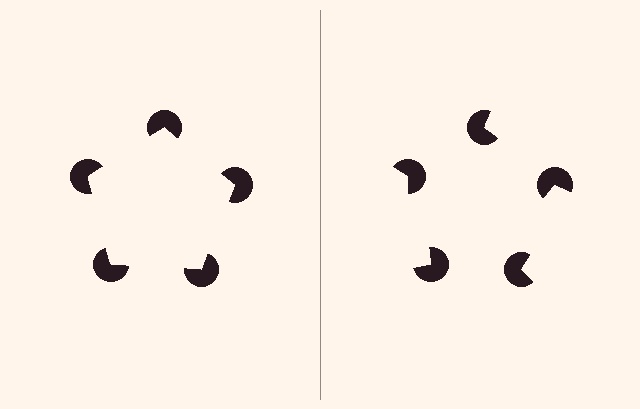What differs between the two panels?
The pac-man discs are positioned identically on both sides; only the wedge orientations differ. On the left they align to a pentagon; on the right they are misaligned.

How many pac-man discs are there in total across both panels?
10 — 5 on each side.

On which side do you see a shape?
An illusory pentagon appears on the left side. On the right side the wedge cuts are rotated, so no coherent shape forms.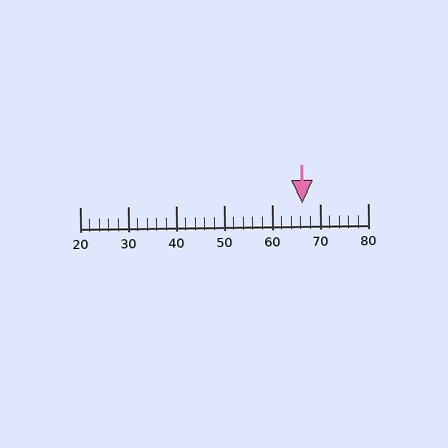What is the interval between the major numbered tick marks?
The major tick marks are spaced 10 units apart.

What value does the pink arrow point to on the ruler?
The pink arrow points to approximately 66.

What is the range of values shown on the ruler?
The ruler shows values from 20 to 80.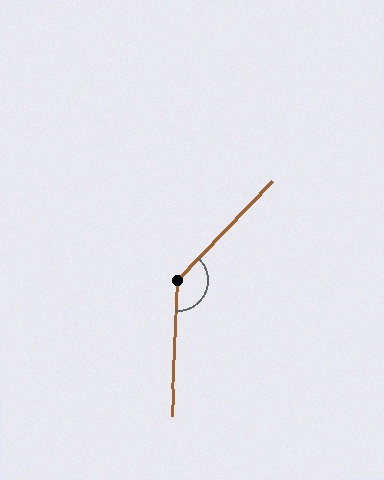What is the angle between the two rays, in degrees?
Approximately 139 degrees.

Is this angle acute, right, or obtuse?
It is obtuse.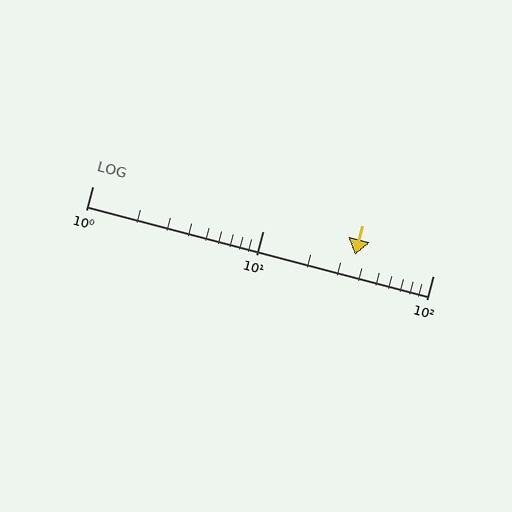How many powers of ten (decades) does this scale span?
The scale spans 2 decades, from 1 to 100.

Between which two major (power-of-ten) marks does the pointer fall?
The pointer is between 10 and 100.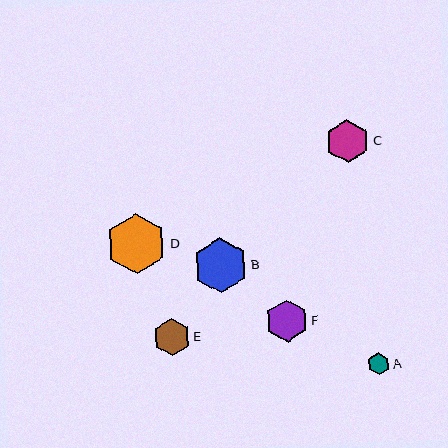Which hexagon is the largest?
Hexagon D is the largest with a size of approximately 61 pixels.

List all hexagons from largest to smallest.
From largest to smallest: D, B, C, F, E, A.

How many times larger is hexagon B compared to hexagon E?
Hexagon B is approximately 1.5 times the size of hexagon E.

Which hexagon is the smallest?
Hexagon A is the smallest with a size of approximately 22 pixels.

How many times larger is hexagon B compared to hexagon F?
Hexagon B is approximately 1.3 times the size of hexagon F.